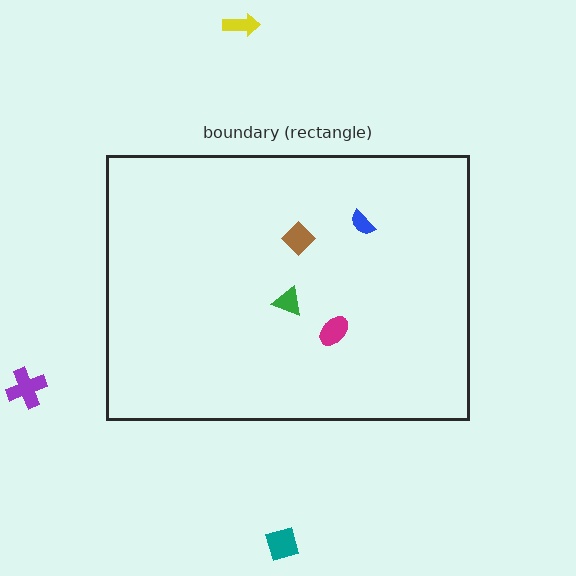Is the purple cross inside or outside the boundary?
Outside.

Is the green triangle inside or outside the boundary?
Inside.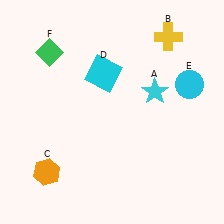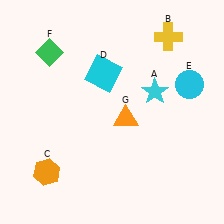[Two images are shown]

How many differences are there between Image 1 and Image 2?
There is 1 difference between the two images.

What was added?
An orange triangle (G) was added in Image 2.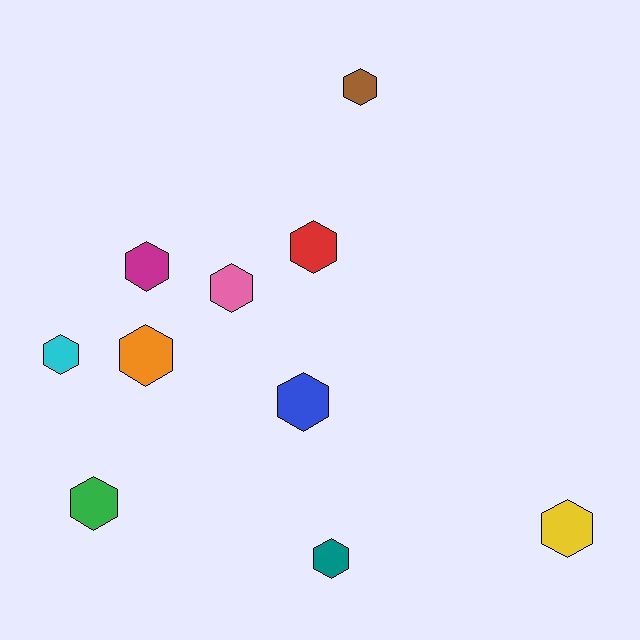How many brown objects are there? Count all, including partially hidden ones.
There is 1 brown object.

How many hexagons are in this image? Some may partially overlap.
There are 10 hexagons.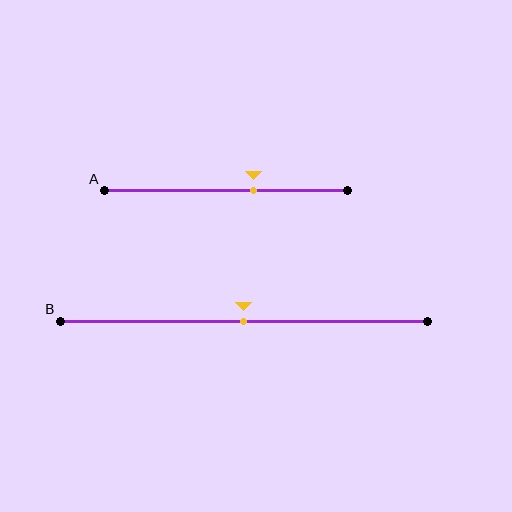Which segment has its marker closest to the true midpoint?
Segment B has its marker closest to the true midpoint.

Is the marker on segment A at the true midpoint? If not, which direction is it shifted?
No, the marker on segment A is shifted to the right by about 11% of the segment length.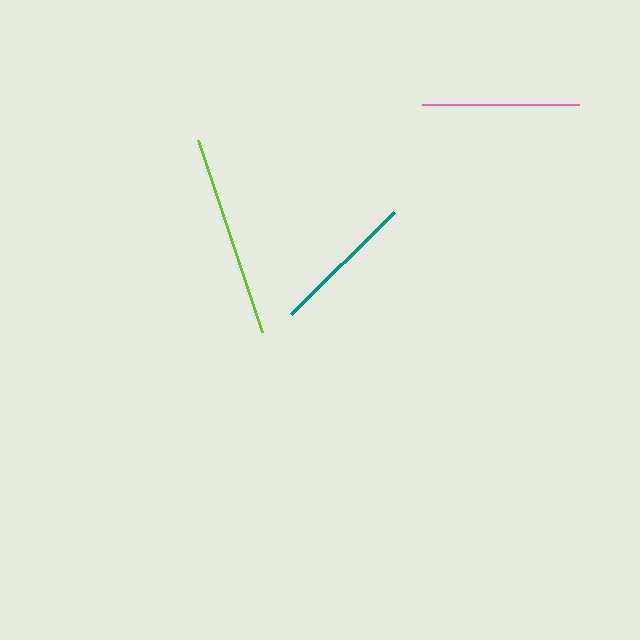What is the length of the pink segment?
The pink segment is approximately 157 pixels long.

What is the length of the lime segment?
The lime segment is approximately 202 pixels long.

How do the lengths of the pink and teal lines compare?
The pink and teal lines are approximately the same length.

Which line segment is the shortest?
The teal line is the shortest at approximately 145 pixels.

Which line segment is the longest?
The lime line is the longest at approximately 202 pixels.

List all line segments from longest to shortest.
From longest to shortest: lime, pink, teal.